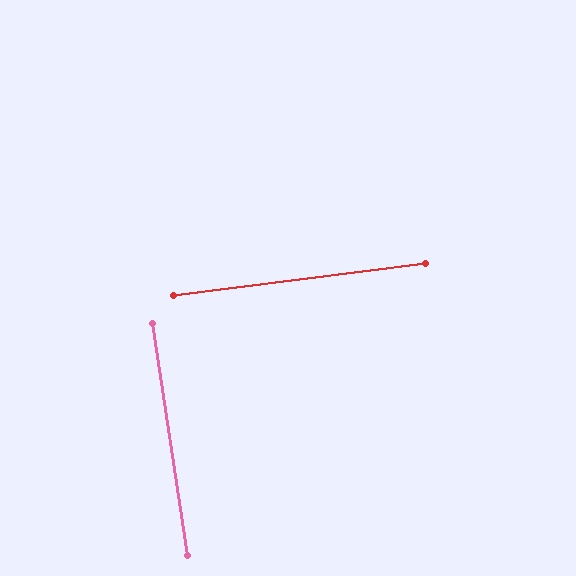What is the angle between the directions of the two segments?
Approximately 89 degrees.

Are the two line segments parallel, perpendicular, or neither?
Perpendicular — they meet at approximately 89°.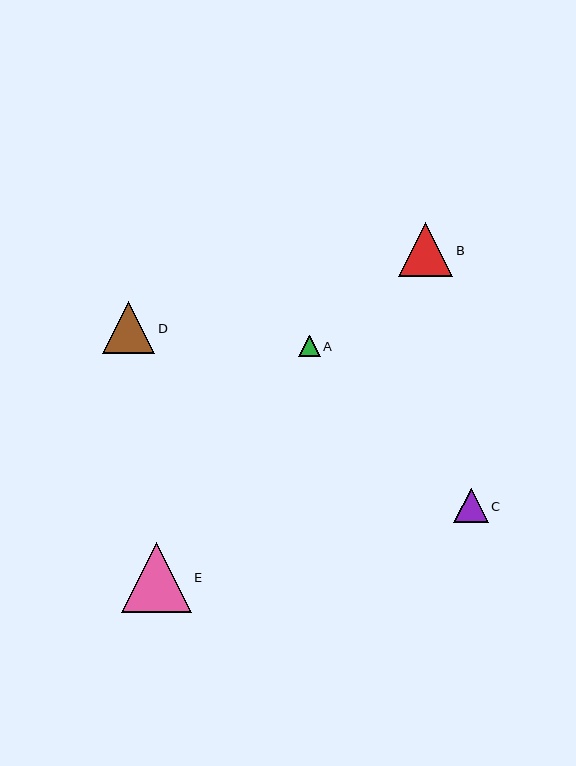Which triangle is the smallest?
Triangle A is the smallest with a size of approximately 22 pixels.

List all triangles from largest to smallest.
From largest to smallest: E, B, D, C, A.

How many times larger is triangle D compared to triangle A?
Triangle D is approximately 2.4 times the size of triangle A.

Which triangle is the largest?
Triangle E is the largest with a size of approximately 70 pixels.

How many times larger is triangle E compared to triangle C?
Triangle E is approximately 2.0 times the size of triangle C.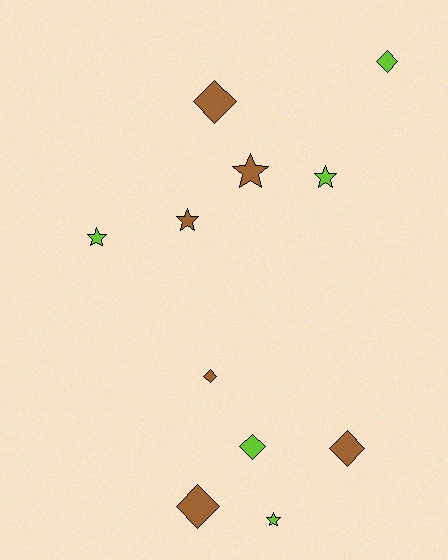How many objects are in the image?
There are 11 objects.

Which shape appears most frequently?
Diamond, with 6 objects.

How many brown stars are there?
There are 2 brown stars.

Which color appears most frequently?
Brown, with 6 objects.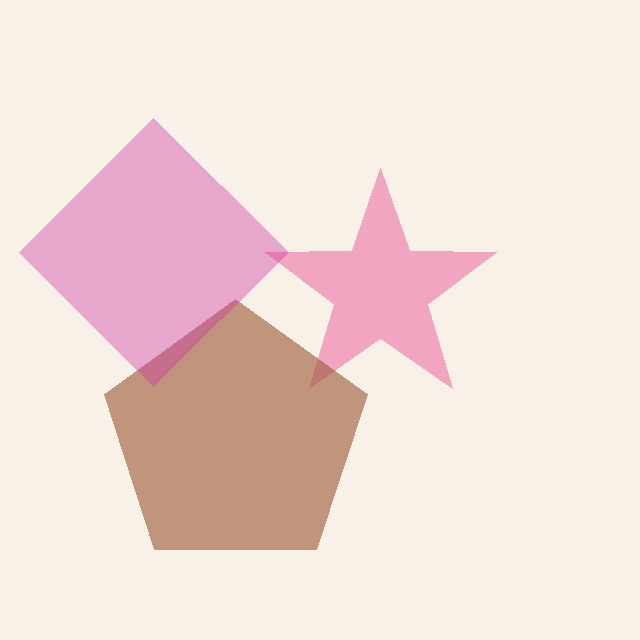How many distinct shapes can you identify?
There are 3 distinct shapes: a pink star, a brown pentagon, a magenta diamond.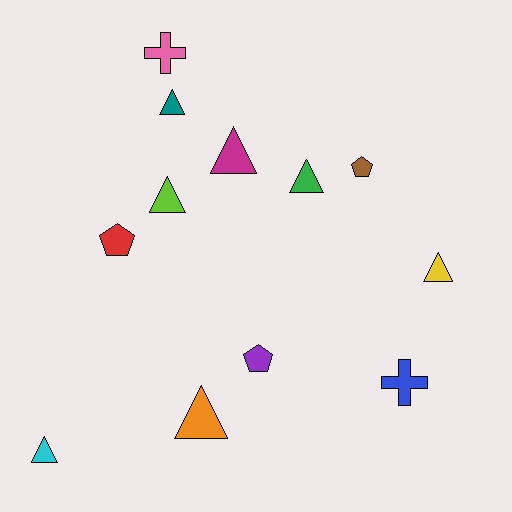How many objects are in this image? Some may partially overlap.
There are 12 objects.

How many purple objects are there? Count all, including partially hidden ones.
There is 1 purple object.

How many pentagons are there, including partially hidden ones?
There are 3 pentagons.